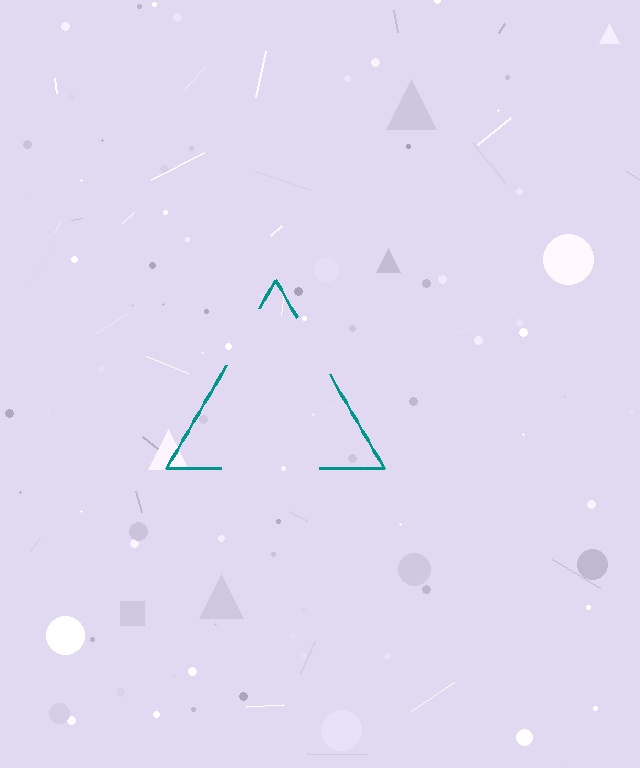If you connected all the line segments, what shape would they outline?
They would outline a triangle.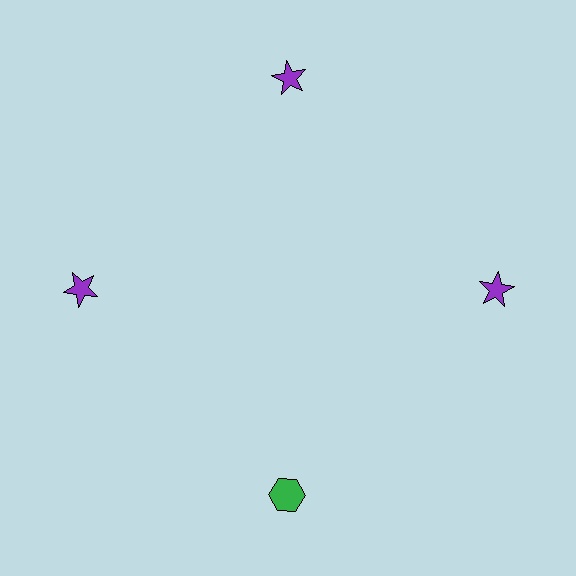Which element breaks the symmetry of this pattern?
The green hexagon at roughly the 6 o'clock position breaks the symmetry. All other shapes are purple stars.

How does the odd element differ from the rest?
It differs in both color (green instead of purple) and shape (hexagon instead of star).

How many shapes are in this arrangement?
There are 4 shapes arranged in a ring pattern.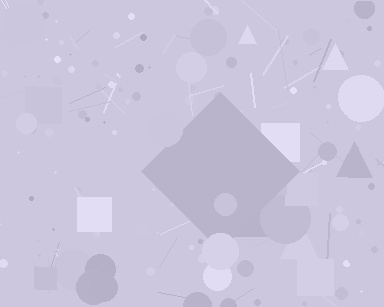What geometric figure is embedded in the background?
A diamond is embedded in the background.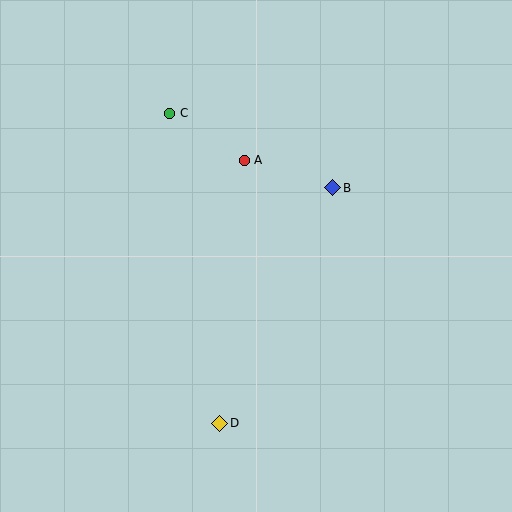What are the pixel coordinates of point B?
Point B is at (333, 188).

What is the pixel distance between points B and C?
The distance between B and C is 179 pixels.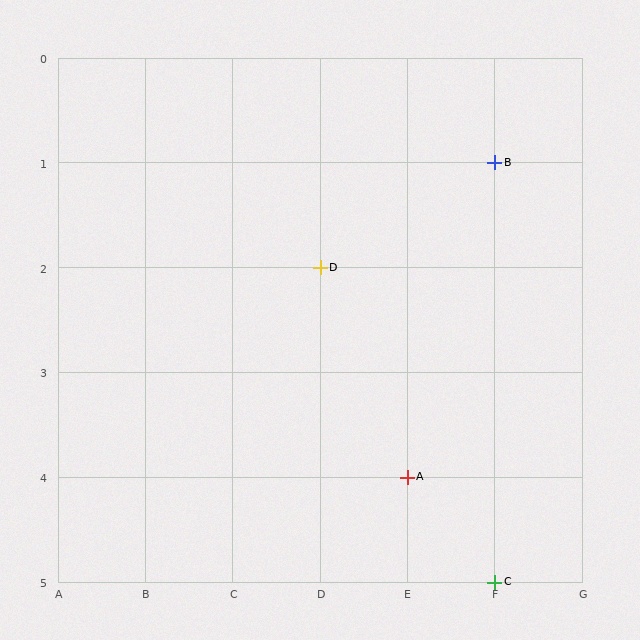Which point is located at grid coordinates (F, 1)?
Point B is at (F, 1).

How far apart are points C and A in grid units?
Points C and A are 1 column and 1 row apart (about 1.4 grid units diagonally).